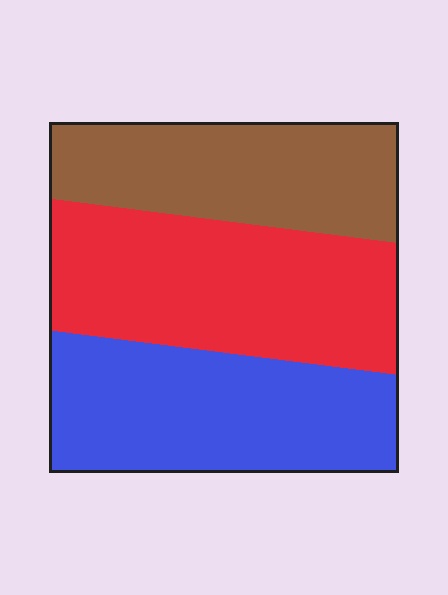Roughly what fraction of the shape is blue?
Blue covers around 35% of the shape.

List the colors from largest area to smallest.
From largest to smallest: red, blue, brown.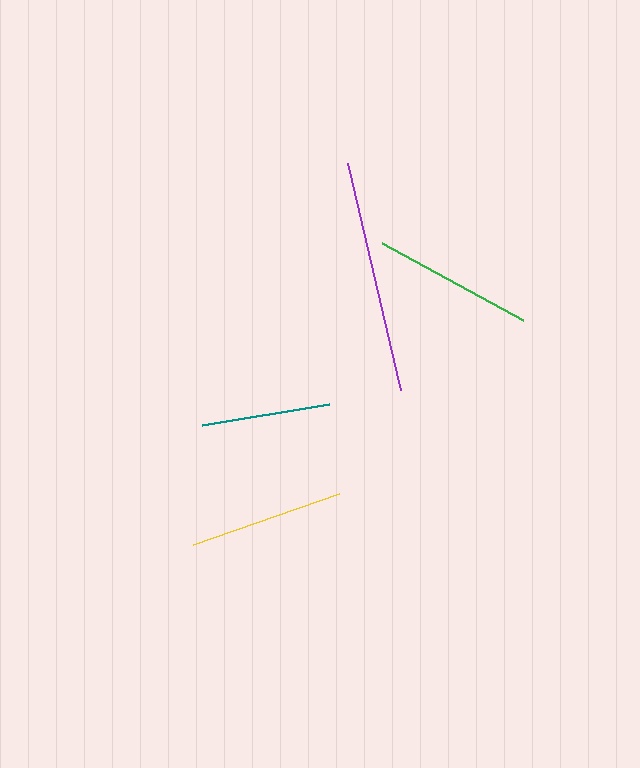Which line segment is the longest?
The purple line is the longest at approximately 233 pixels.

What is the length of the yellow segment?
The yellow segment is approximately 154 pixels long.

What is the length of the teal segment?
The teal segment is approximately 129 pixels long.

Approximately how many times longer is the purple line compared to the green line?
The purple line is approximately 1.4 times the length of the green line.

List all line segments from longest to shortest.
From longest to shortest: purple, green, yellow, teal.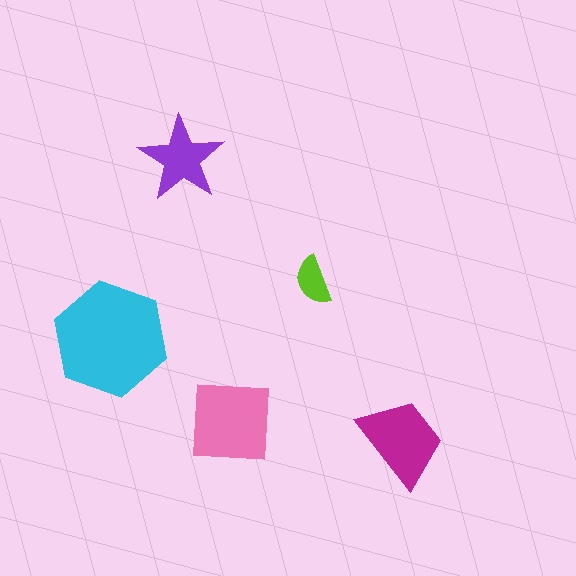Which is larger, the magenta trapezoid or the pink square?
The pink square.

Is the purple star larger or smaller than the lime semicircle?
Larger.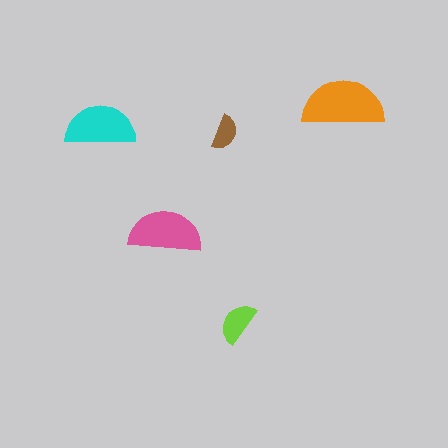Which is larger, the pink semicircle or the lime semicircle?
The pink one.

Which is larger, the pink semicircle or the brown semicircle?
The pink one.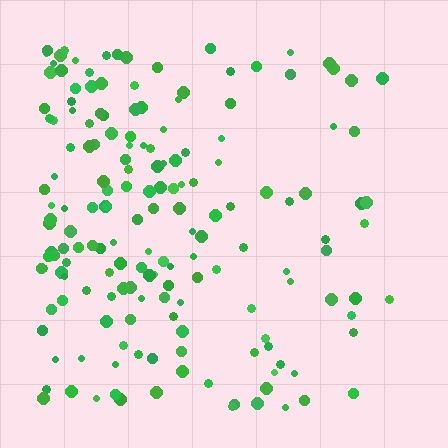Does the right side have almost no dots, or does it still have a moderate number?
Still a moderate number, just noticeably fewer than the left.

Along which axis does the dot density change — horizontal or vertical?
Horizontal.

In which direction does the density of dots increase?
From right to left, with the left side densest.